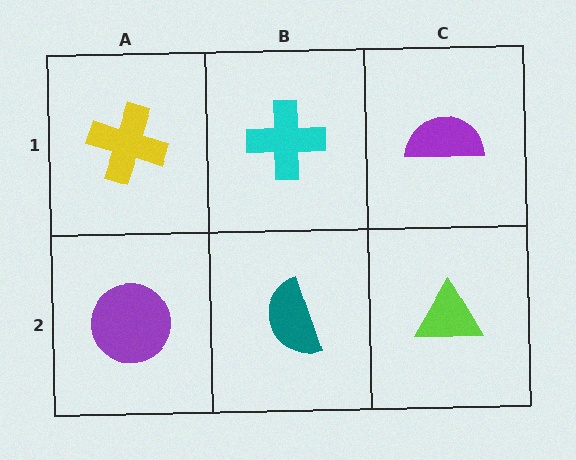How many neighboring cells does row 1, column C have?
2.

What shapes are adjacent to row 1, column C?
A lime triangle (row 2, column C), a cyan cross (row 1, column B).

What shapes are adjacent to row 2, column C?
A purple semicircle (row 1, column C), a teal semicircle (row 2, column B).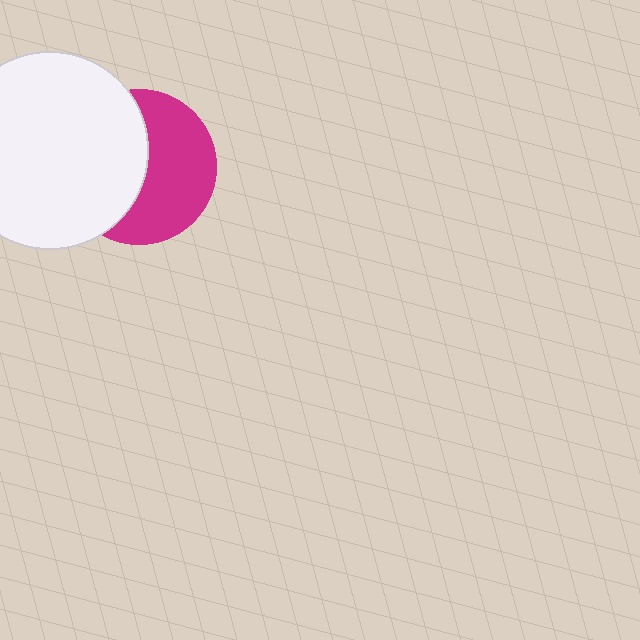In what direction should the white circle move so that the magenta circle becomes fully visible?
The white circle should move left. That is the shortest direction to clear the overlap and leave the magenta circle fully visible.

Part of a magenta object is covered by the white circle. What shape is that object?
It is a circle.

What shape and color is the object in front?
The object in front is a white circle.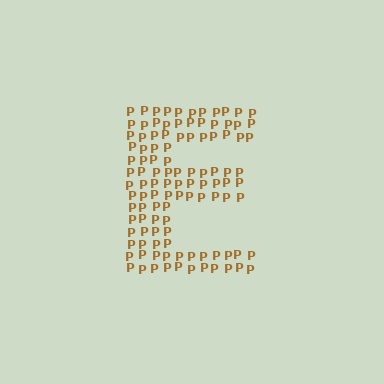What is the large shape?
The large shape is the letter E.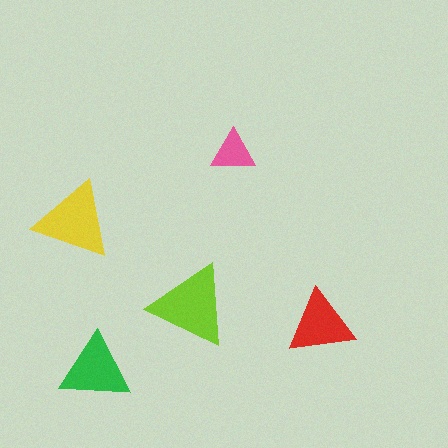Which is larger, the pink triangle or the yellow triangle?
The yellow one.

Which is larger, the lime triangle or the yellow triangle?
The lime one.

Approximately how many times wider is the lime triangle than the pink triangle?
About 2 times wider.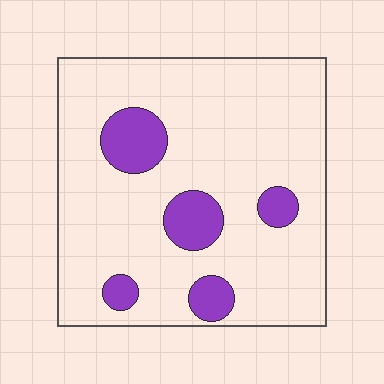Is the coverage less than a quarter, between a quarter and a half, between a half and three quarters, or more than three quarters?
Less than a quarter.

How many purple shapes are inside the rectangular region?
5.